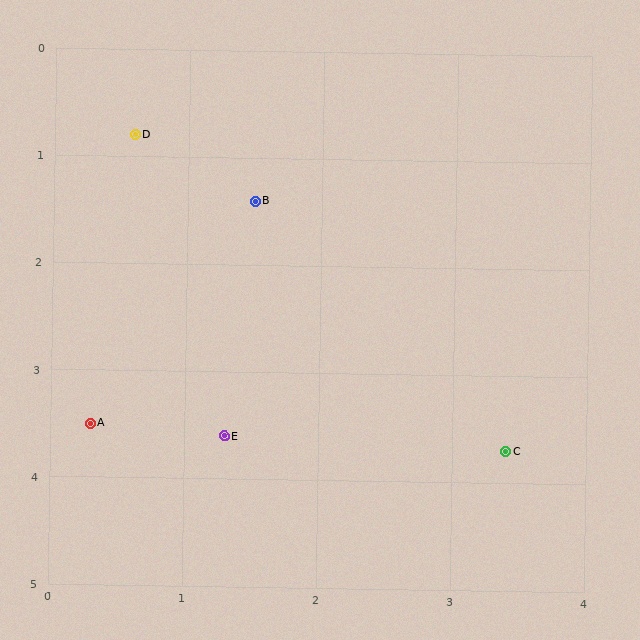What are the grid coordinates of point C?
Point C is at approximately (3.4, 3.7).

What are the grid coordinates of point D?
Point D is at approximately (0.6, 0.8).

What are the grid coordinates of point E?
Point E is at approximately (1.3, 3.6).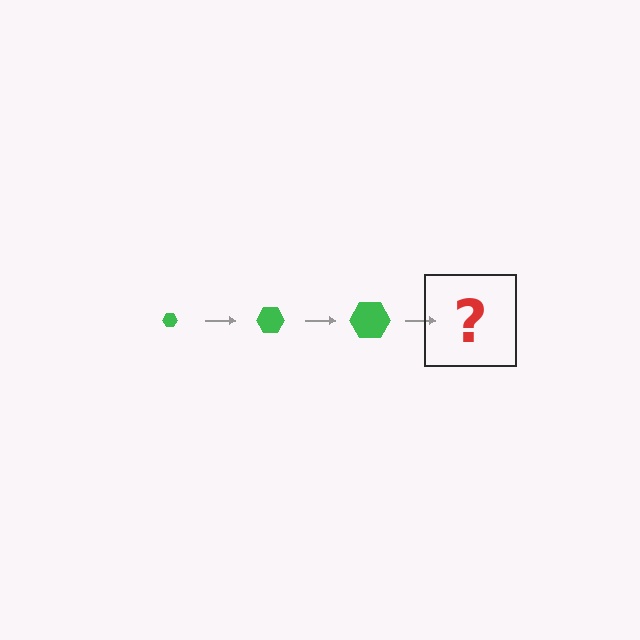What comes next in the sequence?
The next element should be a green hexagon, larger than the previous one.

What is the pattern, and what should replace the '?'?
The pattern is that the hexagon gets progressively larger each step. The '?' should be a green hexagon, larger than the previous one.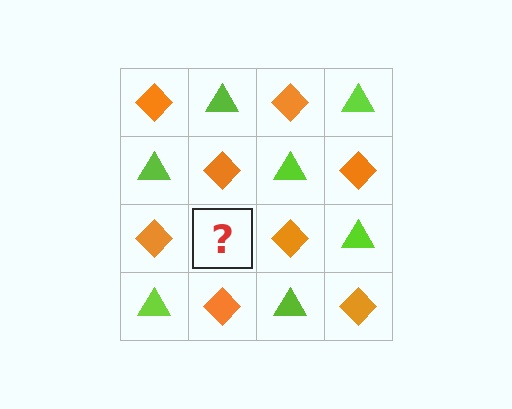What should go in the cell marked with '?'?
The missing cell should contain a lime triangle.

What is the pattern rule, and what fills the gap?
The rule is that it alternates orange diamond and lime triangle in a checkerboard pattern. The gap should be filled with a lime triangle.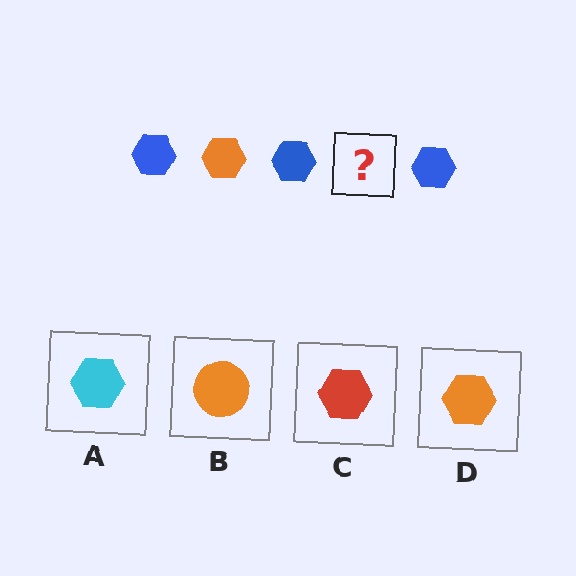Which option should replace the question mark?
Option D.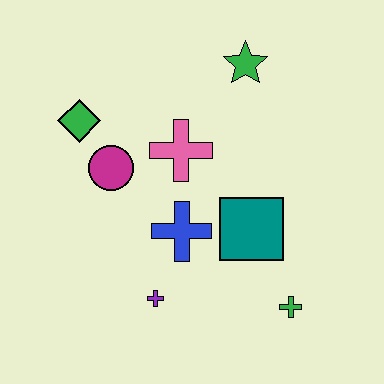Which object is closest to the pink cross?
The magenta circle is closest to the pink cross.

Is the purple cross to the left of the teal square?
Yes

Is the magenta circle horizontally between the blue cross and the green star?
No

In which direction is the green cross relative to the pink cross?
The green cross is below the pink cross.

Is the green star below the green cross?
No